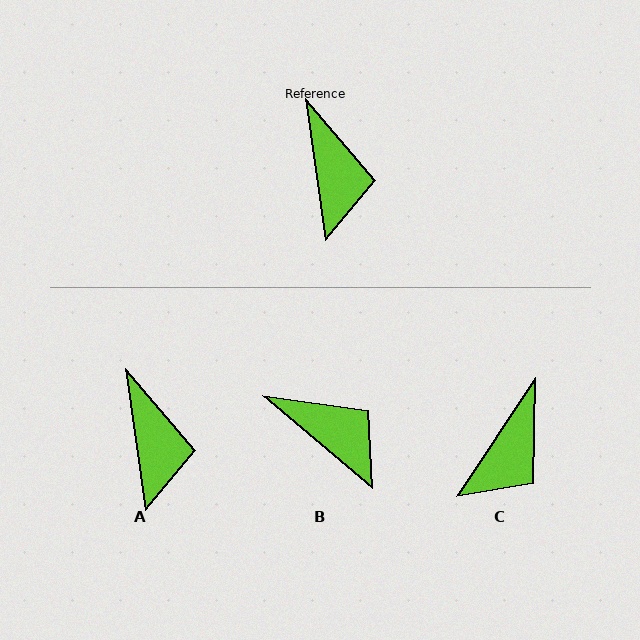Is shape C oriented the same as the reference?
No, it is off by about 42 degrees.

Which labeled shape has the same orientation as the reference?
A.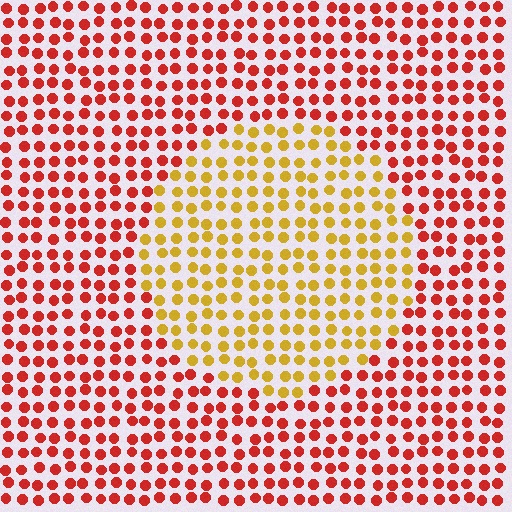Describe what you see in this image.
The image is filled with small red elements in a uniform arrangement. A circle-shaped region is visible where the elements are tinted to a slightly different hue, forming a subtle color boundary.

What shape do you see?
I see a circle.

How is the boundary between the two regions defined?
The boundary is defined purely by a slight shift in hue (about 47 degrees). Spacing, size, and orientation are identical on both sides.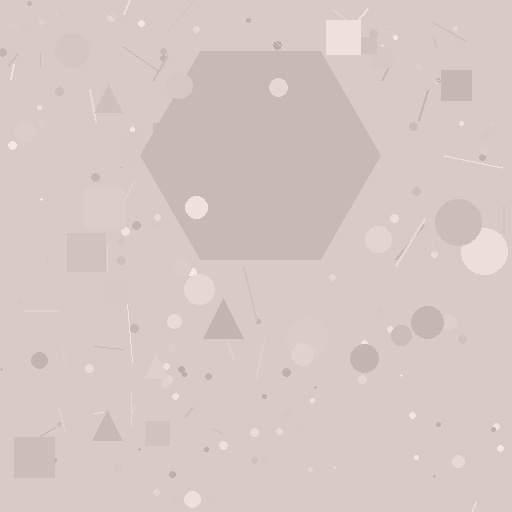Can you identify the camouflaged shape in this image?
The camouflaged shape is a hexagon.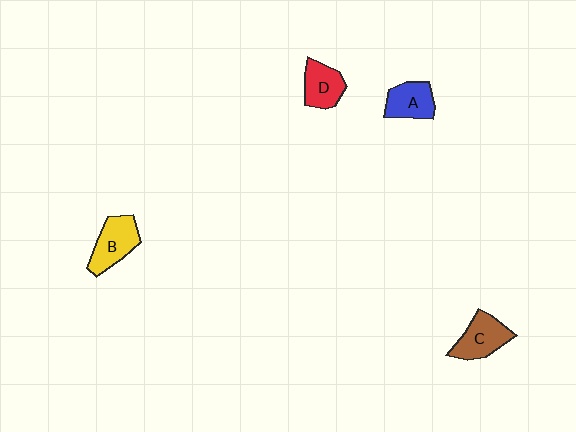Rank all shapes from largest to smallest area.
From largest to smallest: B (yellow), C (brown), A (blue), D (red).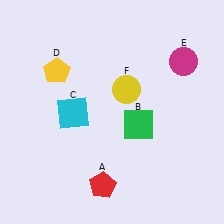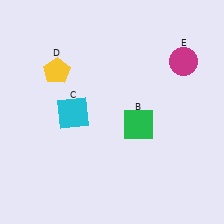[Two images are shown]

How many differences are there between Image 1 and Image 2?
There are 2 differences between the two images.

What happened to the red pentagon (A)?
The red pentagon (A) was removed in Image 2. It was in the bottom-left area of Image 1.